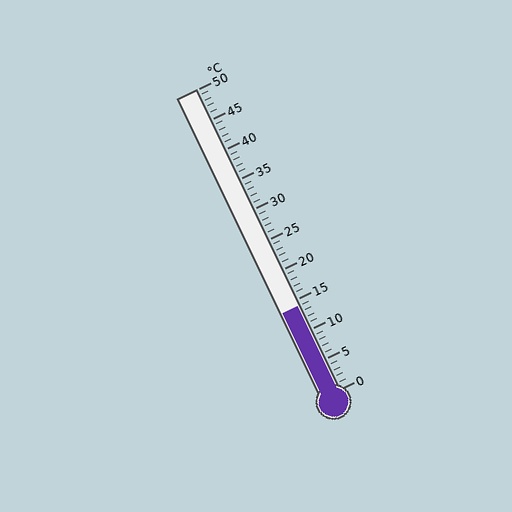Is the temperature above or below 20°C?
The temperature is below 20°C.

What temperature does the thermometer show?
The thermometer shows approximately 14°C.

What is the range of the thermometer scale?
The thermometer scale ranges from 0°C to 50°C.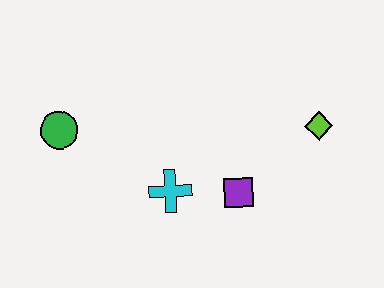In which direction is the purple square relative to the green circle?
The purple square is to the right of the green circle.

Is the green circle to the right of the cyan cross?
No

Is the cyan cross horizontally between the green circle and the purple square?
Yes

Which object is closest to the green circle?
The cyan cross is closest to the green circle.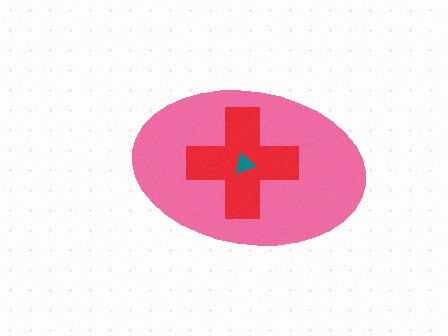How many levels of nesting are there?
3.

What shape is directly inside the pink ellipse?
The red cross.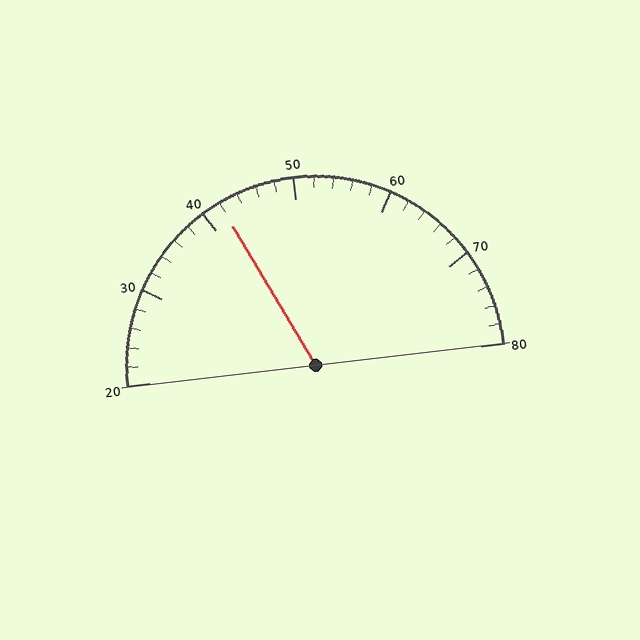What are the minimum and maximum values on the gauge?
The gauge ranges from 20 to 80.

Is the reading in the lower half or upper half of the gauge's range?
The reading is in the lower half of the range (20 to 80).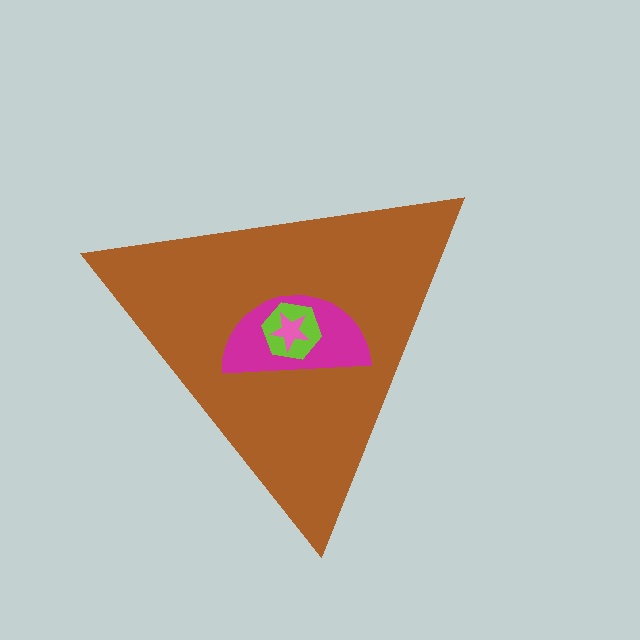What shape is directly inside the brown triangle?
The magenta semicircle.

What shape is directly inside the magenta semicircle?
The lime hexagon.